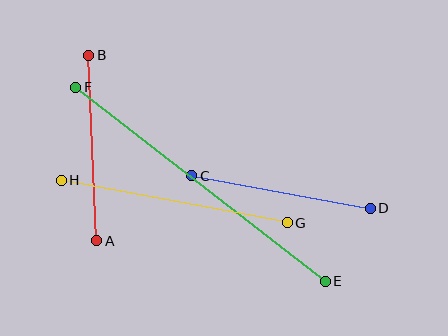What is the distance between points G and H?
The distance is approximately 230 pixels.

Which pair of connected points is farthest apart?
Points E and F are farthest apart.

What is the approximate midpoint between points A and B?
The midpoint is at approximately (93, 148) pixels.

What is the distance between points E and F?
The distance is approximately 316 pixels.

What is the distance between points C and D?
The distance is approximately 181 pixels.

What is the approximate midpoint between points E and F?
The midpoint is at approximately (200, 184) pixels.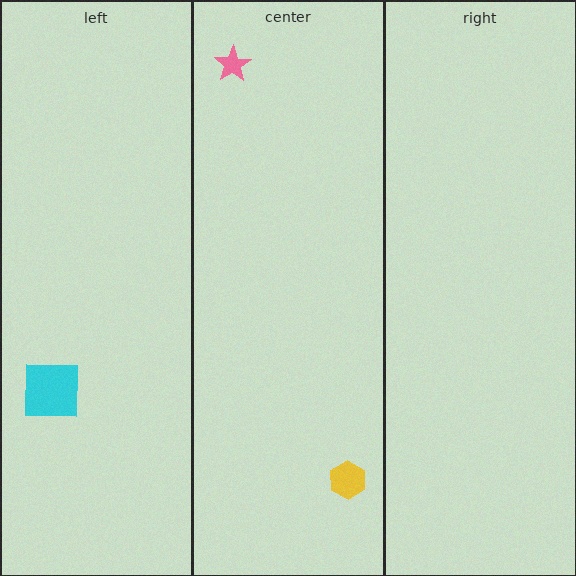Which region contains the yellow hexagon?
The center region.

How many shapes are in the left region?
1.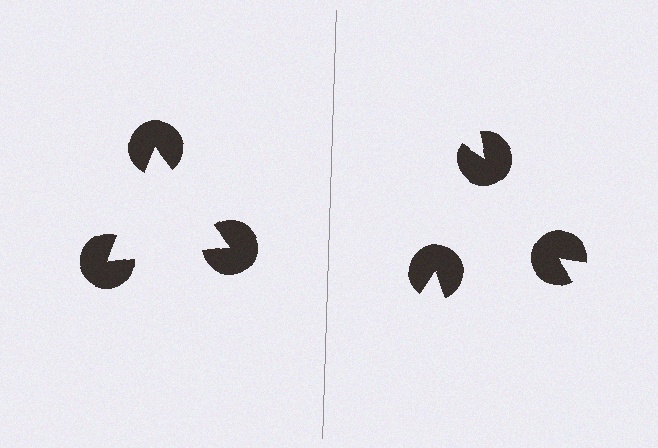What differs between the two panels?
The pac-man discs are positioned identically on both sides; only the wedge orientations differ. On the left they align to a triangle; on the right they are misaligned.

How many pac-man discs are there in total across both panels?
6 — 3 on each side.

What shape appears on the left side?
An illusory triangle.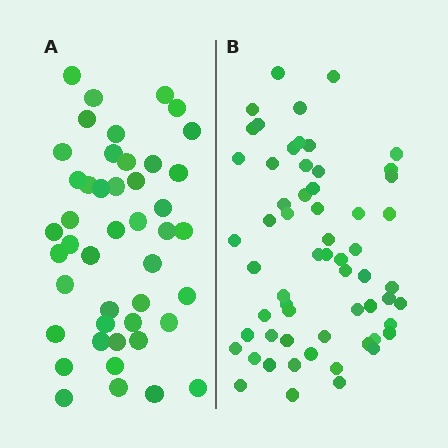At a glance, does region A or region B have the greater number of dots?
Region B (the right region) has more dots.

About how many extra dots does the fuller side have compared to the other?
Region B has approximately 15 more dots than region A.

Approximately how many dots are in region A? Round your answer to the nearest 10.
About 40 dots. (The exact count is 45, which rounds to 40.)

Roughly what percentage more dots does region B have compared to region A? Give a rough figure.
About 35% more.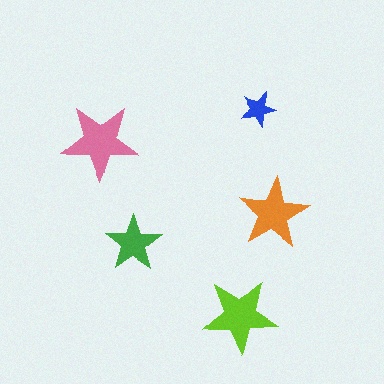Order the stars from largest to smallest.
the pink one, the lime one, the orange one, the green one, the blue one.